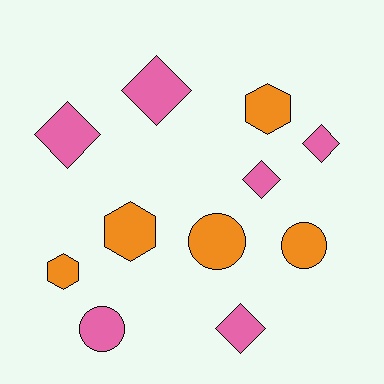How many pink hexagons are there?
There are no pink hexagons.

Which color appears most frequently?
Pink, with 6 objects.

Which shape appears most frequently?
Diamond, with 5 objects.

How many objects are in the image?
There are 11 objects.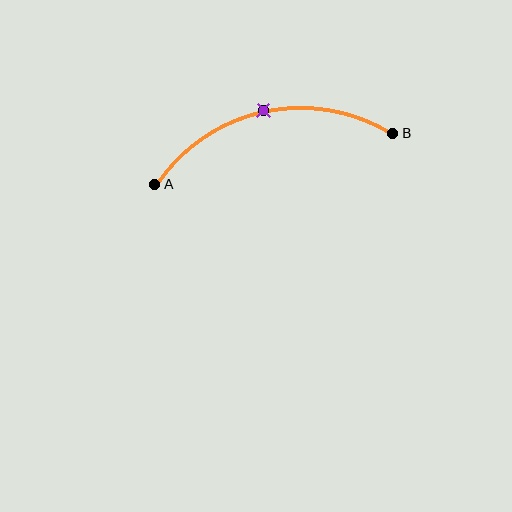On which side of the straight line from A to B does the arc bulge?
The arc bulges above the straight line connecting A and B.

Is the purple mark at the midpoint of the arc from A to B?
Yes. The purple mark lies on the arc at equal arc-length from both A and B — it is the arc midpoint.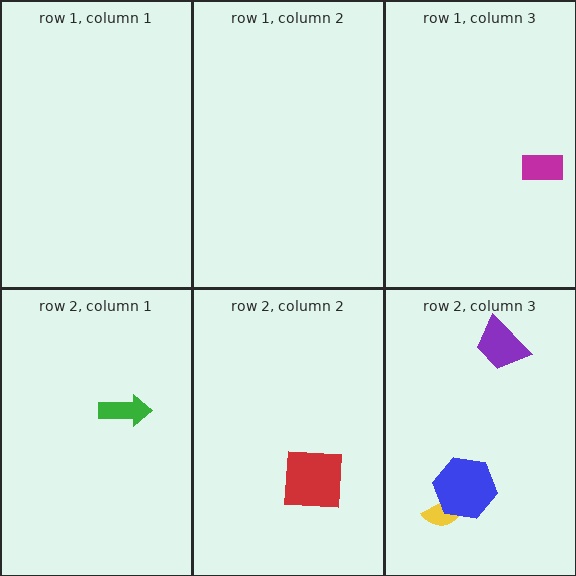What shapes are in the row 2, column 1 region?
The green arrow.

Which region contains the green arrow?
The row 2, column 1 region.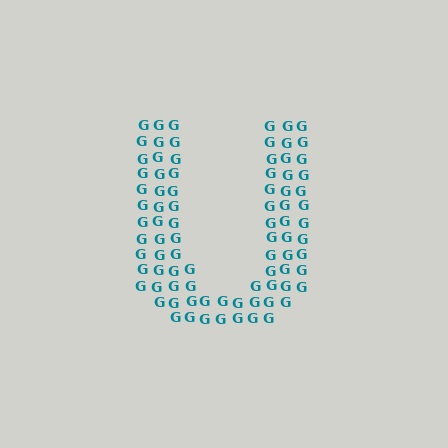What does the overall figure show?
The overall figure shows the letter U.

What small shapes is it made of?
It is made of small letter G's.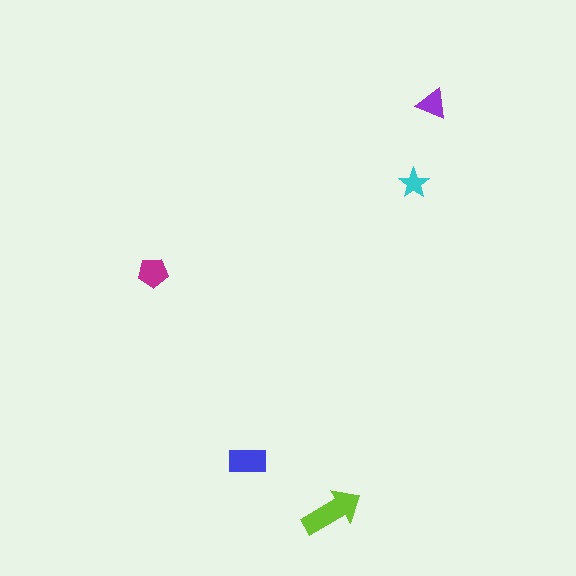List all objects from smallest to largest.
The cyan star, the purple triangle, the magenta pentagon, the blue rectangle, the lime arrow.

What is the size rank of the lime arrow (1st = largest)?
1st.